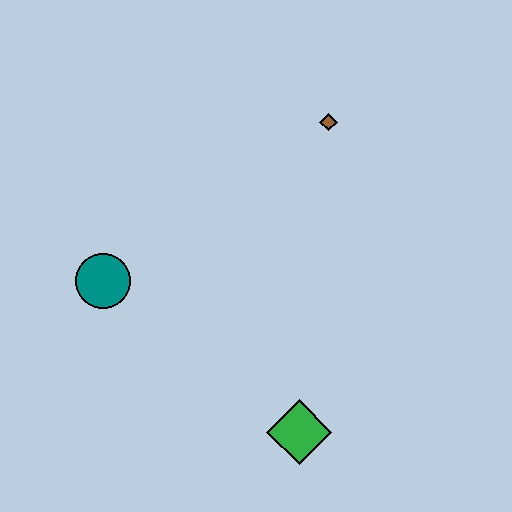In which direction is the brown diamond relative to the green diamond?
The brown diamond is above the green diamond.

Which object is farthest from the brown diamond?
The green diamond is farthest from the brown diamond.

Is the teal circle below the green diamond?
No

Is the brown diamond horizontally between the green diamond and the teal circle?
No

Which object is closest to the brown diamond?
The teal circle is closest to the brown diamond.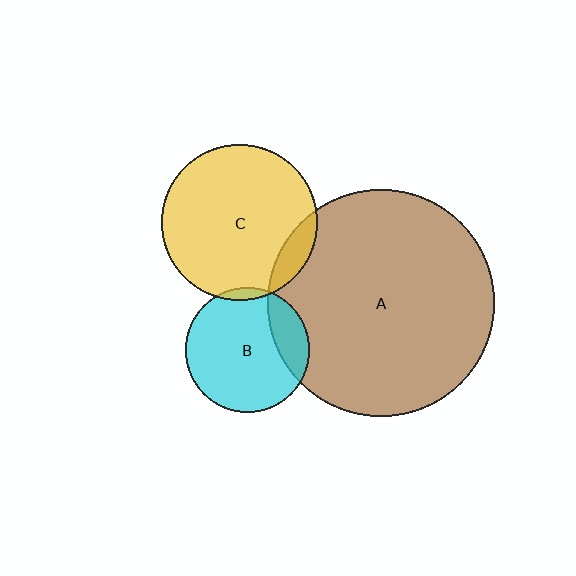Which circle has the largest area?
Circle A (brown).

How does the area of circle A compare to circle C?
Approximately 2.1 times.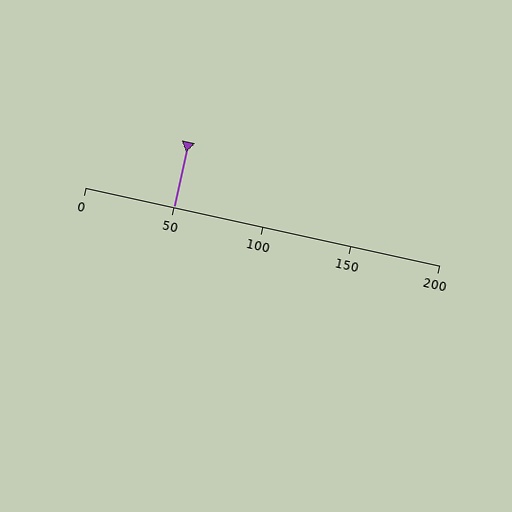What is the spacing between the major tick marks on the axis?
The major ticks are spaced 50 apart.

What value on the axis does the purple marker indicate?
The marker indicates approximately 50.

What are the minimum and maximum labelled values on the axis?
The axis runs from 0 to 200.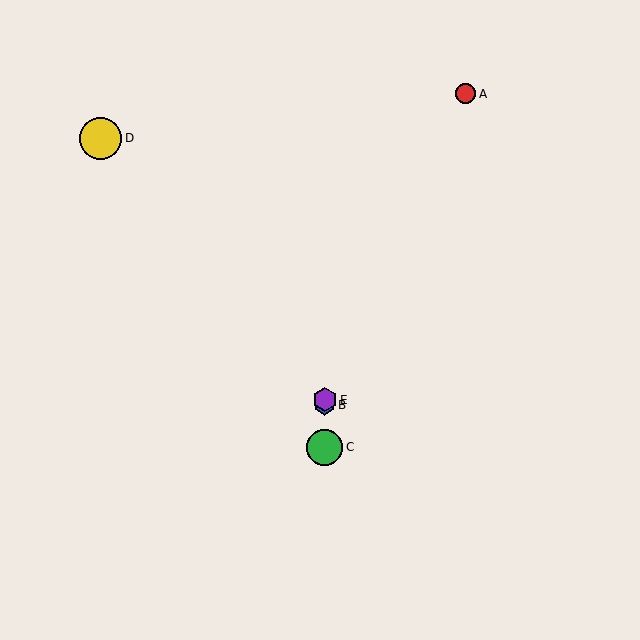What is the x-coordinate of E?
Object E is at x≈325.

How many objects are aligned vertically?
3 objects (B, C, E) are aligned vertically.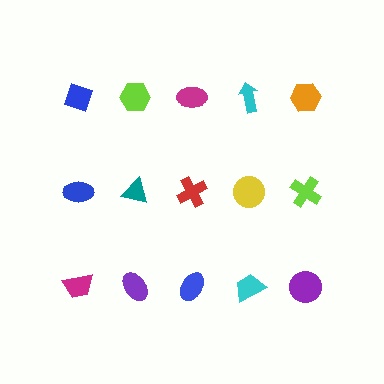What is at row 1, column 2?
A lime hexagon.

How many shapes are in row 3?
5 shapes.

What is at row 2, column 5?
A lime cross.